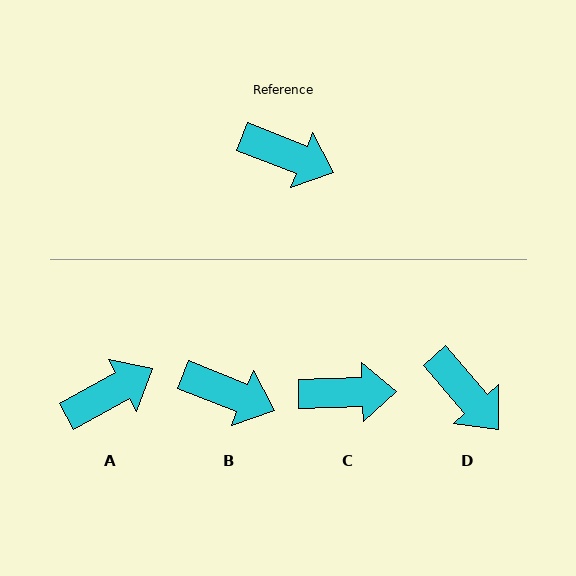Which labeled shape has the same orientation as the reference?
B.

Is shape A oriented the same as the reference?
No, it is off by about 51 degrees.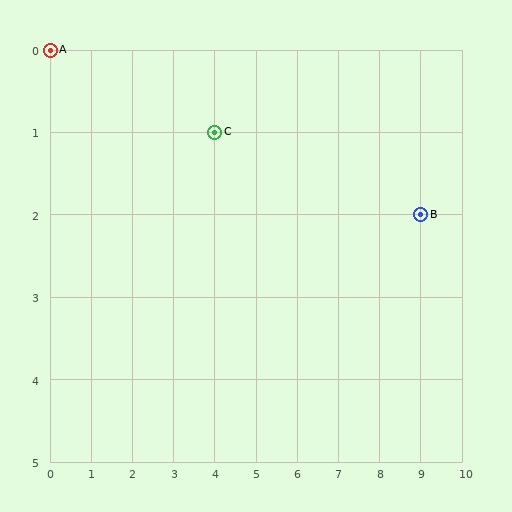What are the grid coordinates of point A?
Point A is at grid coordinates (0, 0).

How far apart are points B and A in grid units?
Points B and A are 9 columns and 2 rows apart (about 9.2 grid units diagonally).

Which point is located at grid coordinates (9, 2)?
Point B is at (9, 2).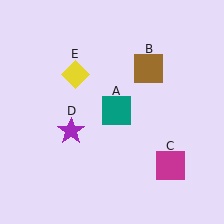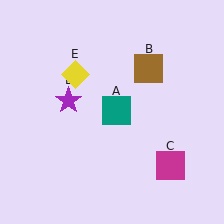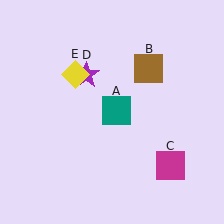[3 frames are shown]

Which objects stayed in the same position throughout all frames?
Teal square (object A) and brown square (object B) and magenta square (object C) and yellow diamond (object E) remained stationary.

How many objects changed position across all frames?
1 object changed position: purple star (object D).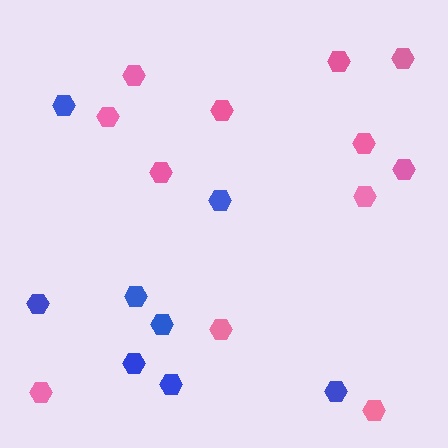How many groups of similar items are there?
There are 2 groups: one group of blue hexagons (8) and one group of pink hexagons (12).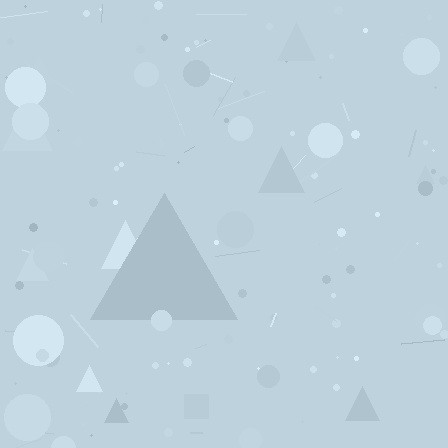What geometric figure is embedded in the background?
A triangle is embedded in the background.